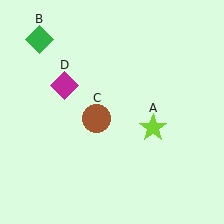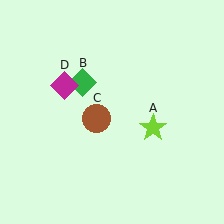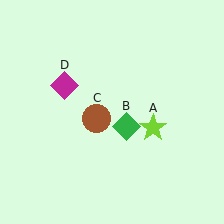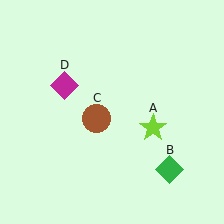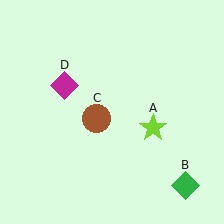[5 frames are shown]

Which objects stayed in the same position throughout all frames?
Lime star (object A) and brown circle (object C) and magenta diamond (object D) remained stationary.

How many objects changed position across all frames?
1 object changed position: green diamond (object B).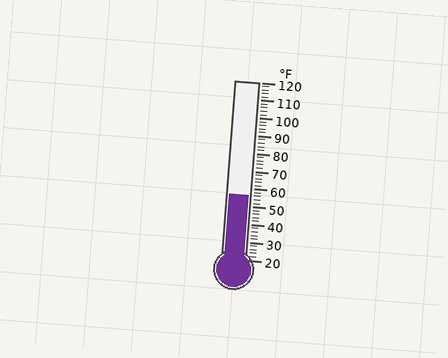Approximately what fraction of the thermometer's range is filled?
The thermometer is filled to approximately 35% of its range.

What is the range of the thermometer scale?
The thermometer scale ranges from 20°F to 120°F.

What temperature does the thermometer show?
The thermometer shows approximately 56°F.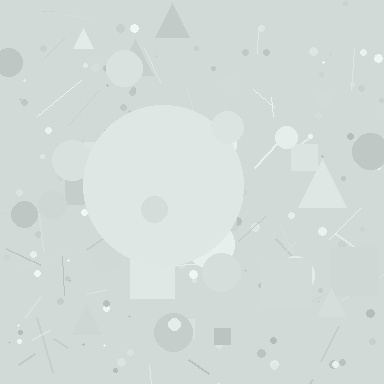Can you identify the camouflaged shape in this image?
The camouflaged shape is a circle.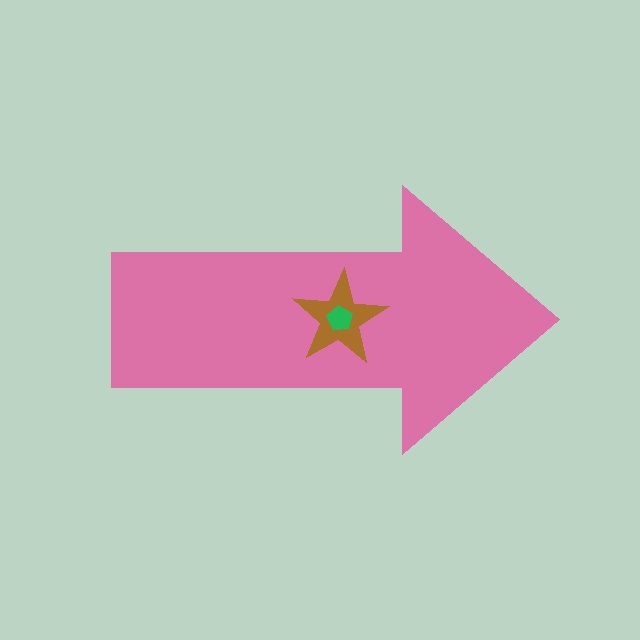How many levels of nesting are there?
3.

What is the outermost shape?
The pink arrow.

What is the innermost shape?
The green pentagon.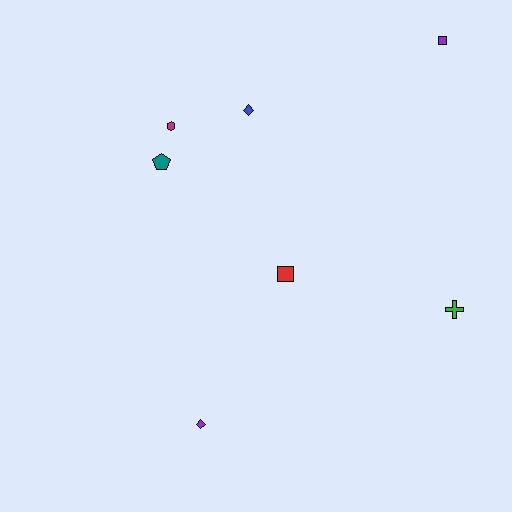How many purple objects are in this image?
There are 2 purple objects.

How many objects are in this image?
There are 7 objects.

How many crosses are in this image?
There is 1 cross.